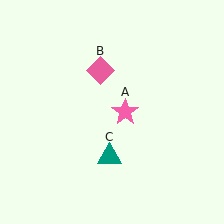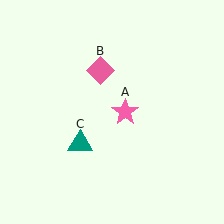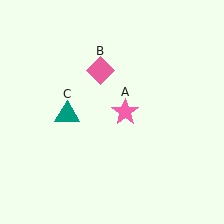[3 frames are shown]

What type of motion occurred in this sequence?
The teal triangle (object C) rotated clockwise around the center of the scene.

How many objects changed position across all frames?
1 object changed position: teal triangle (object C).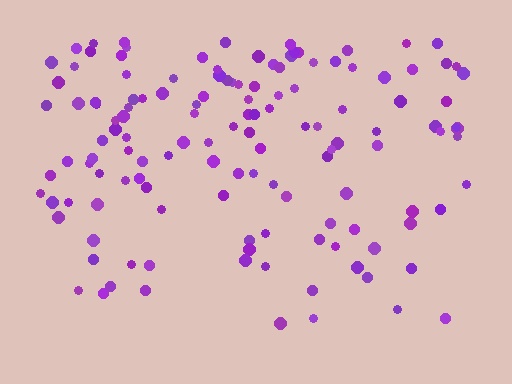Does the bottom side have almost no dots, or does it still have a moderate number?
Still a moderate number, just noticeably fewer than the top.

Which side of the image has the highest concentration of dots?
The top.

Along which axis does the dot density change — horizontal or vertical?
Vertical.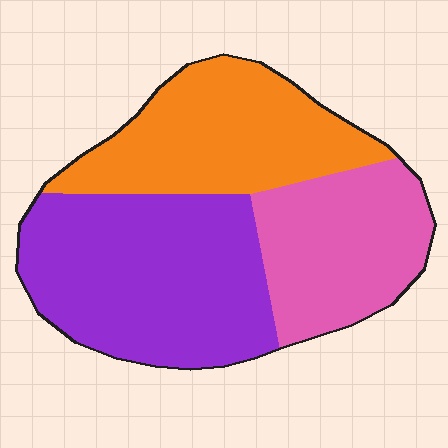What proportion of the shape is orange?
Orange covers around 30% of the shape.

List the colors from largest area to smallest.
From largest to smallest: purple, orange, pink.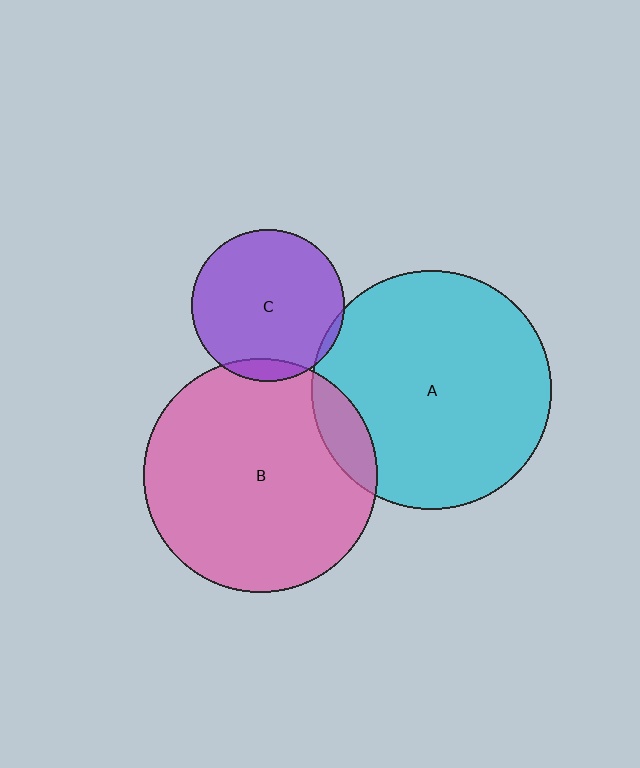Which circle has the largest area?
Circle A (cyan).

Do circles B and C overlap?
Yes.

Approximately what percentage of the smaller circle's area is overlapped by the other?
Approximately 10%.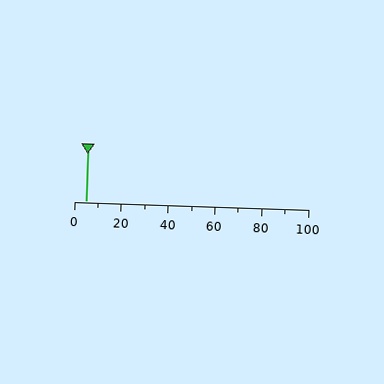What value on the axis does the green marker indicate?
The marker indicates approximately 5.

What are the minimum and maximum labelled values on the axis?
The axis runs from 0 to 100.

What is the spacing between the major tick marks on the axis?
The major ticks are spaced 20 apart.